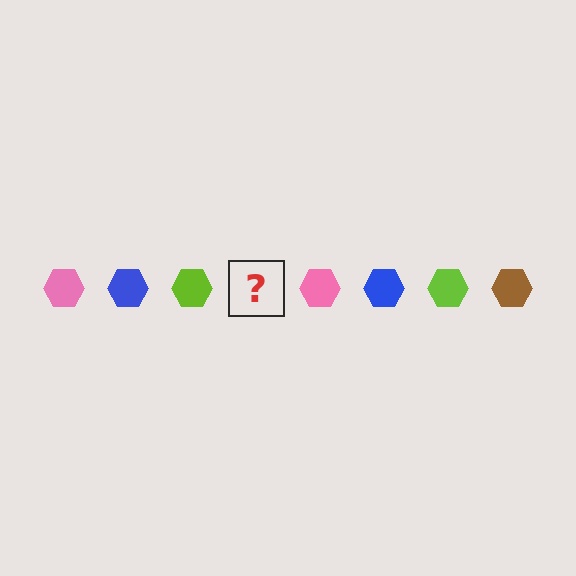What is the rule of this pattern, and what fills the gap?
The rule is that the pattern cycles through pink, blue, lime, brown hexagons. The gap should be filled with a brown hexagon.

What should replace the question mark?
The question mark should be replaced with a brown hexagon.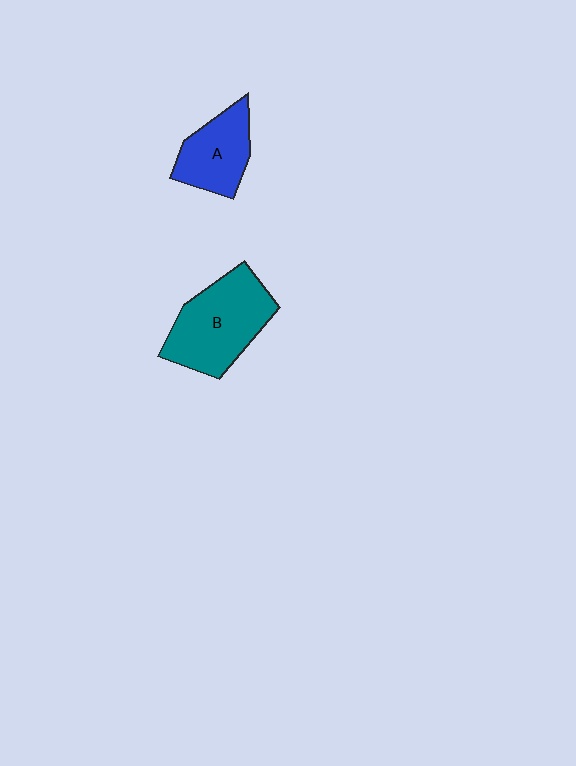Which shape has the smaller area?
Shape A (blue).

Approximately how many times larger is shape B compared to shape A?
Approximately 1.5 times.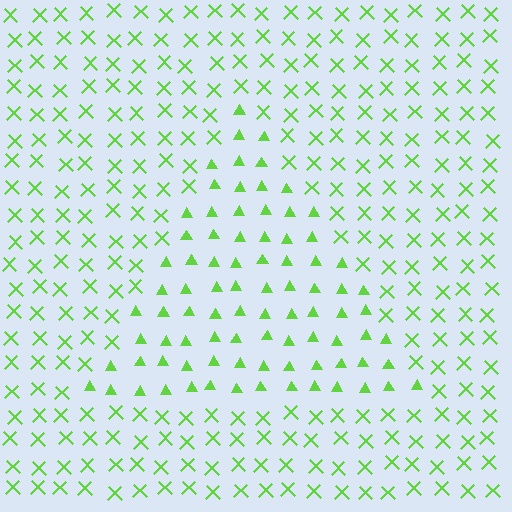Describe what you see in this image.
The image is filled with small lime elements arranged in a uniform grid. A triangle-shaped region contains triangles, while the surrounding area contains X marks. The boundary is defined purely by the change in element shape.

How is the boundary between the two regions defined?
The boundary is defined by a change in element shape: triangles inside vs. X marks outside. All elements share the same color and spacing.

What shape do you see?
I see a triangle.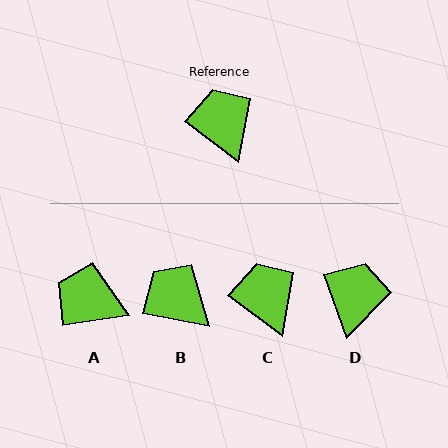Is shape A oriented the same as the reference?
No, it is off by about 46 degrees.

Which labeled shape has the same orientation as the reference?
C.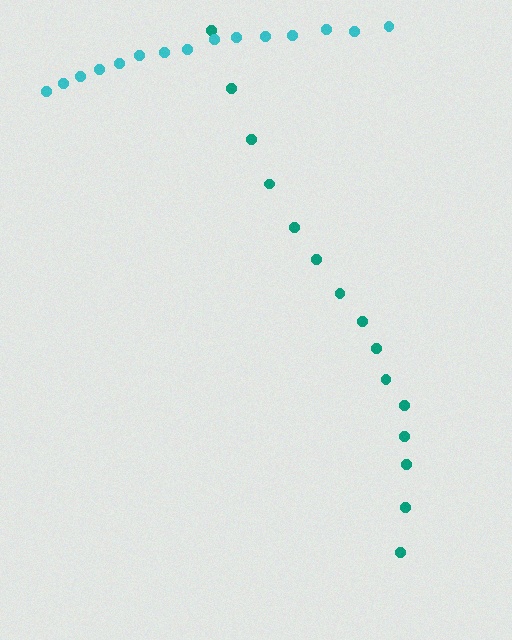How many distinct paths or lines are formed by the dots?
There are 2 distinct paths.